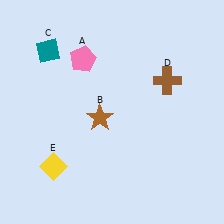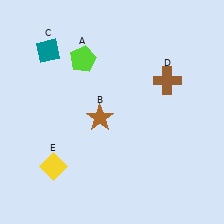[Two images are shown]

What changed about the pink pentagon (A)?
In Image 1, A is pink. In Image 2, it changed to lime.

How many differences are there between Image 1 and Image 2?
There is 1 difference between the two images.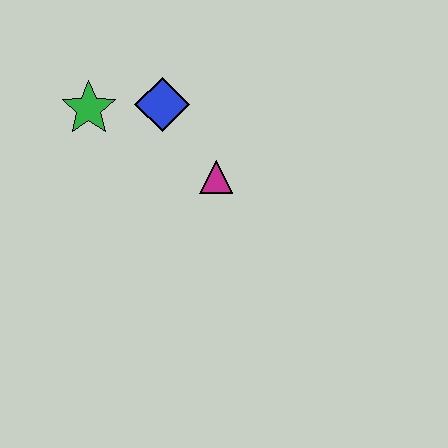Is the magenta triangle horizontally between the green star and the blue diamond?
No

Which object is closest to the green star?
The blue diamond is closest to the green star.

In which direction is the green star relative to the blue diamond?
The green star is to the left of the blue diamond.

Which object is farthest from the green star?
The magenta triangle is farthest from the green star.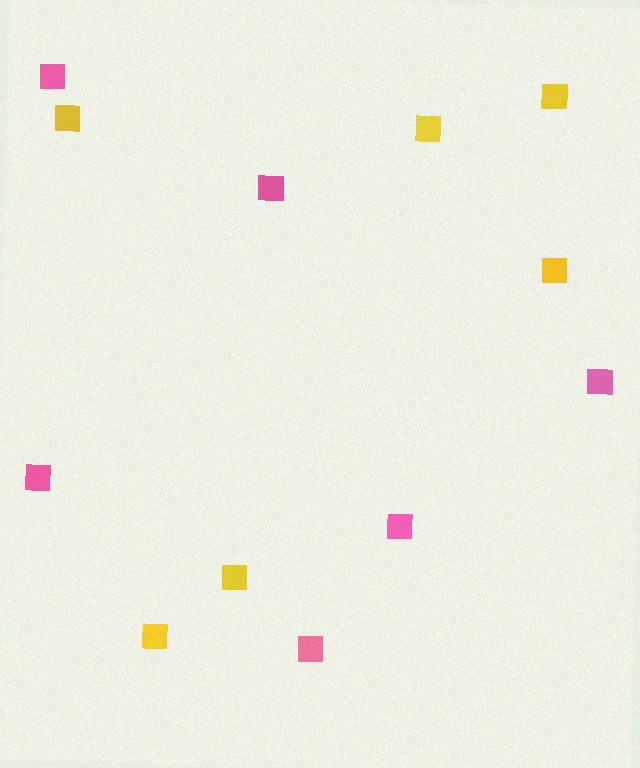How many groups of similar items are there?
There are 2 groups: one group of pink squares (6) and one group of yellow squares (6).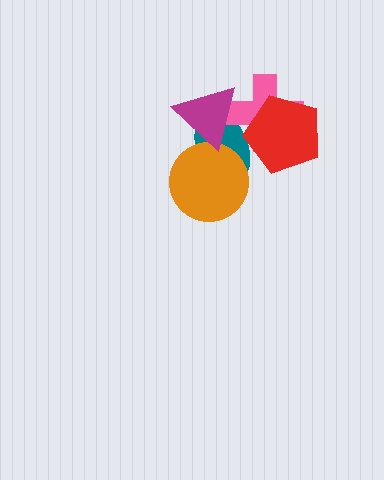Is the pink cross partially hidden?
Yes, it is partially covered by another shape.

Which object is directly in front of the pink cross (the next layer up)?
The magenta triangle is directly in front of the pink cross.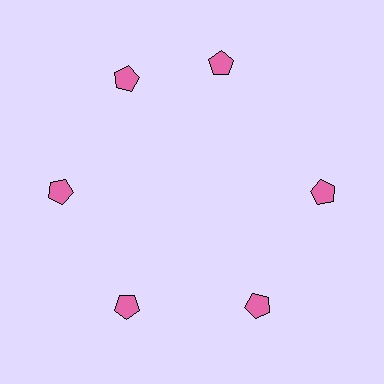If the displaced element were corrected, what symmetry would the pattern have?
It would have 6-fold rotational symmetry — the pattern would map onto itself every 60 degrees.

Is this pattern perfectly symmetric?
No. The 6 pink pentagons are arranged in a ring, but one element near the 1 o'clock position is rotated out of alignment along the ring, breaking the 6-fold rotational symmetry.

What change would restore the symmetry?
The symmetry would be restored by rotating it back into even spacing with its neighbors so that all 6 pentagons sit at equal angles and equal distance from the center.